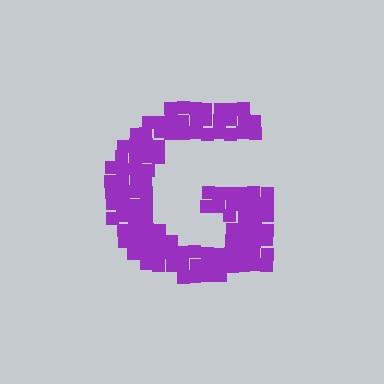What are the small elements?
The small elements are squares.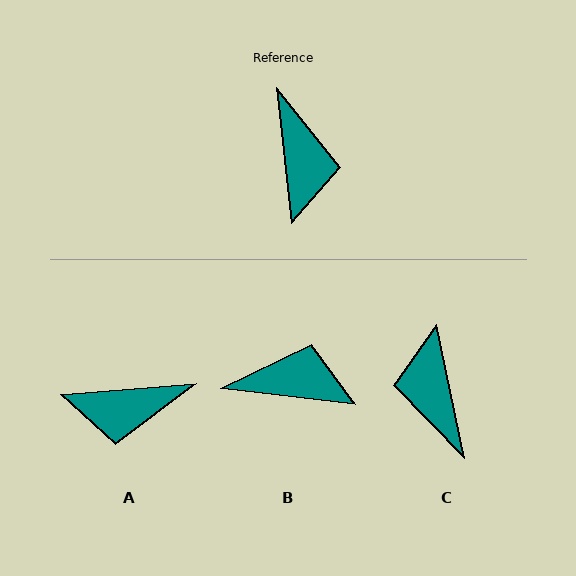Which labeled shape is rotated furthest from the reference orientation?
C, about 174 degrees away.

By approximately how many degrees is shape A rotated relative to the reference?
Approximately 92 degrees clockwise.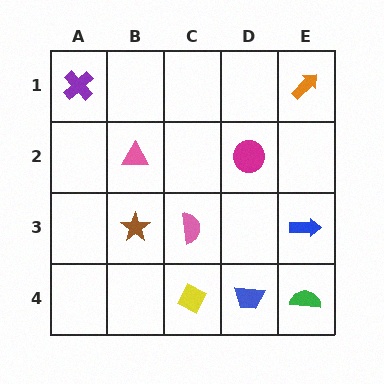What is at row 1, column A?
A purple cross.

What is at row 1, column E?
An orange arrow.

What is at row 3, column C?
A pink semicircle.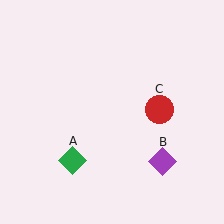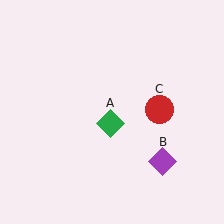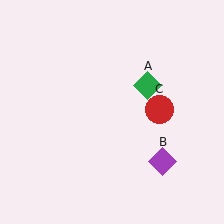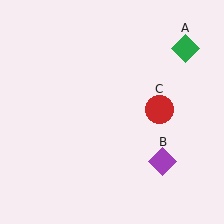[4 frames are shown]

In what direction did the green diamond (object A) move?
The green diamond (object A) moved up and to the right.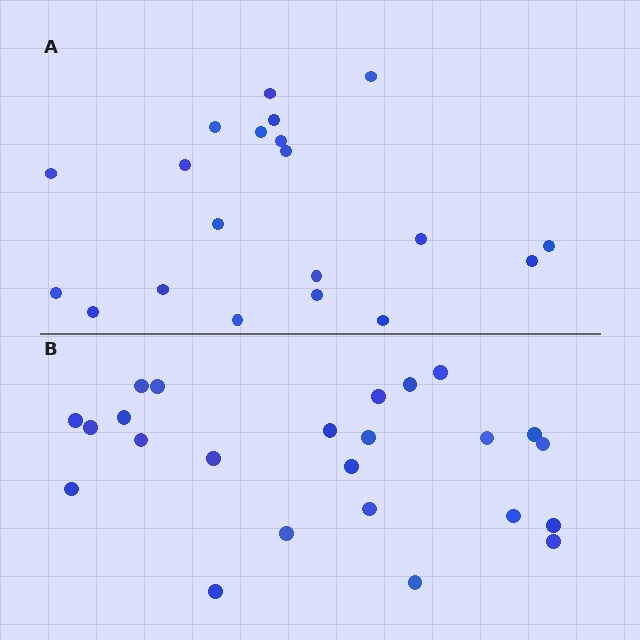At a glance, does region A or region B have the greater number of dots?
Region B (the bottom region) has more dots.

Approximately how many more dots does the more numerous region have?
Region B has about 4 more dots than region A.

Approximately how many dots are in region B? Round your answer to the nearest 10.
About 20 dots. (The exact count is 24, which rounds to 20.)